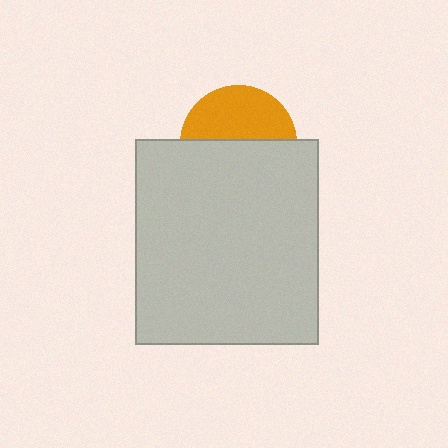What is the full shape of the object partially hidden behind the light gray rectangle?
The partially hidden object is an orange circle.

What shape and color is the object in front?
The object in front is a light gray rectangle.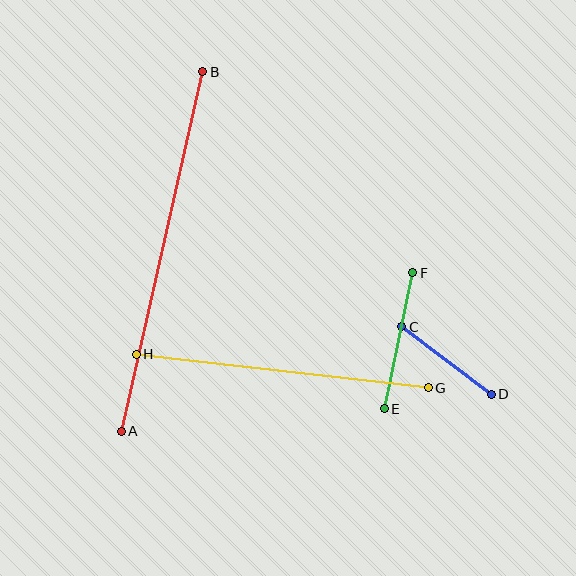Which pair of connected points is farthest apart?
Points A and B are farthest apart.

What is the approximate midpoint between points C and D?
The midpoint is at approximately (446, 360) pixels.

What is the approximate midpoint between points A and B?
The midpoint is at approximately (162, 252) pixels.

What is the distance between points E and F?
The distance is approximately 139 pixels.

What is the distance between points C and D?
The distance is approximately 112 pixels.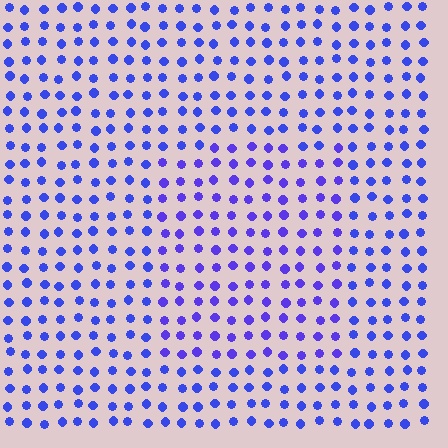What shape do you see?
I see a rectangle.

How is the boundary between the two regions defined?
The boundary is defined purely by a slight shift in hue (about 18 degrees). Spacing, size, and orientation are identical on both sides.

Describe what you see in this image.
The image is filled with small blue elements in a uniform arrangement. A rectangle-shaped region is visible where the elements are tinted to a slightly different hue, forming a subtle color boundary.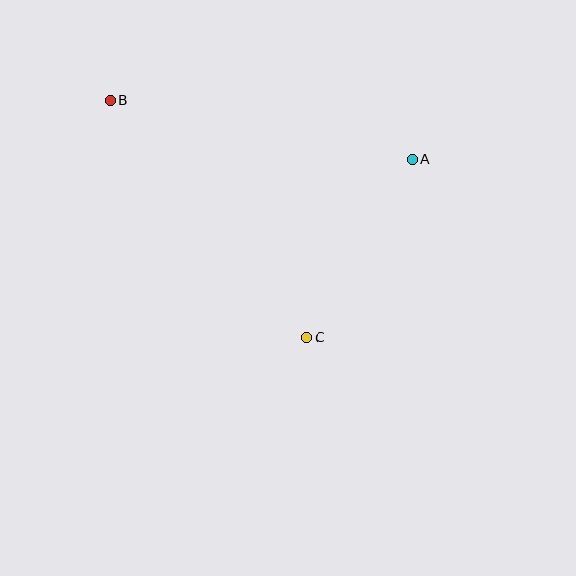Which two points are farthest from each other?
Points B and C are farthest from each other.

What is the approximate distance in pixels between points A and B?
The distance between A and B is approximately 308 pixels.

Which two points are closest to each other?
Points A and C are closest to each other.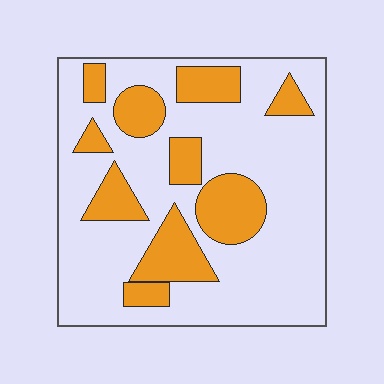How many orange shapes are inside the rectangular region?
10.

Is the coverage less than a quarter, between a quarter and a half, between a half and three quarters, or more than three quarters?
Between a quarter and a half.